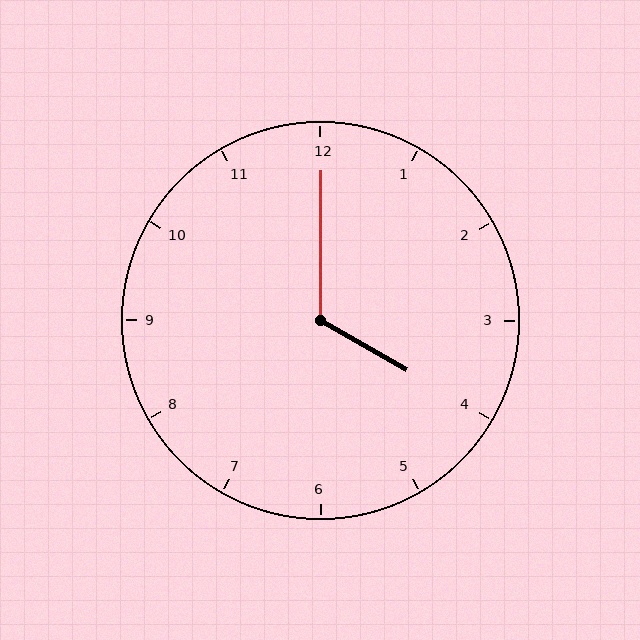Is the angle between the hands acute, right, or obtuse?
It is obtuse.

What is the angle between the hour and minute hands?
Approximately 120 degrees.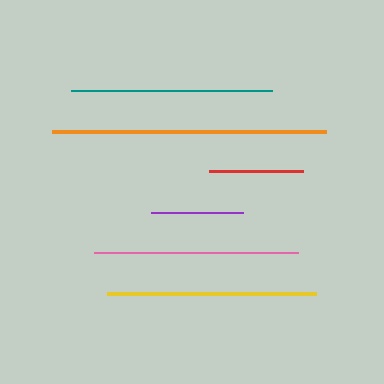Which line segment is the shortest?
The purple line is the shortest at approximately 92 pixels.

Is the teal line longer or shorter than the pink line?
The pink line is longer than the teal line.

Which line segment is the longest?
The orange line is the longest at approximately 275 pixels.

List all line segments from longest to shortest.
From longest to shortest: orange, yellow, pink, teal, red, purple.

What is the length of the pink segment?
The pink segment is approximately 204 pixels long.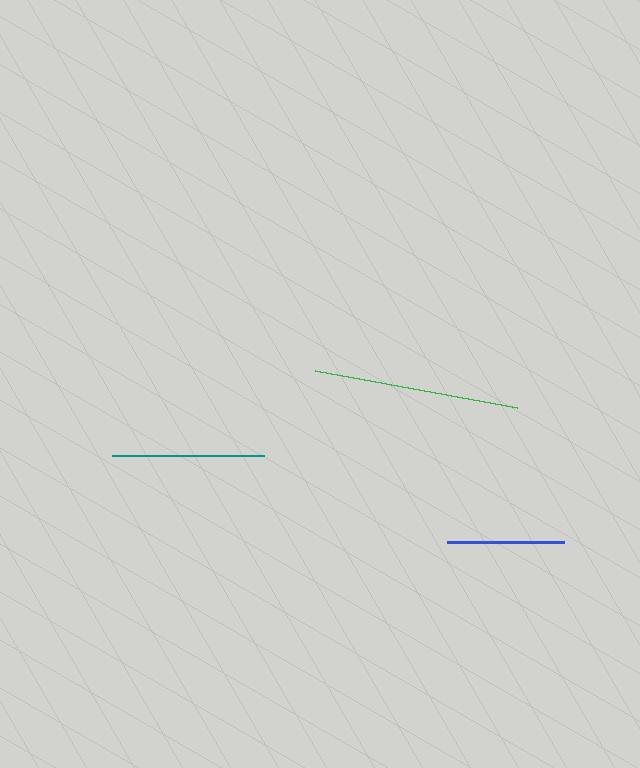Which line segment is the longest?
The green line is the longest at approximately 205 pixels.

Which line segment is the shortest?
The blue line is the shortest at approximately 118 pixels.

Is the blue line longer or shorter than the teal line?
The teal line is longer than the blue line.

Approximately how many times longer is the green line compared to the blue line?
The green line is approximately 1.7 times the length of the blue line.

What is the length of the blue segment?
The blue segment is approximately 118 pixels long.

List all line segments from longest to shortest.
From longest to shortest: green, teal, blue.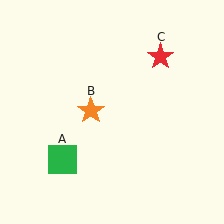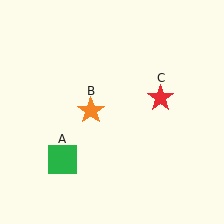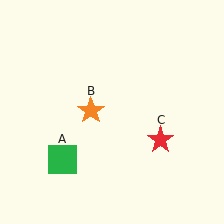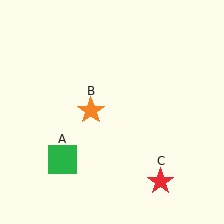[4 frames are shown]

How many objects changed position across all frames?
1 object changed position: red star (object C).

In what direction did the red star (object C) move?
The red star (object C) moved down.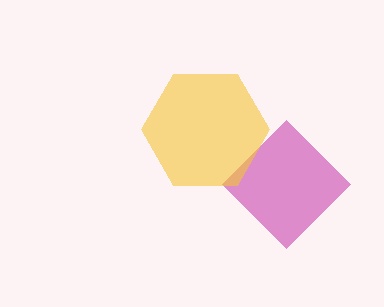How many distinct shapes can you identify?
There are 2 distinct shapes: a magenta diamond, a yellow hexagon.